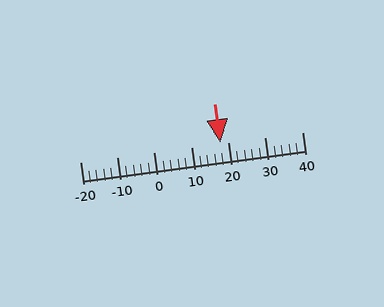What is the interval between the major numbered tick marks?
The major tick marks are spaced 10 units apart.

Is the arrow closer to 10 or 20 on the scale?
The arrow is closer to 20.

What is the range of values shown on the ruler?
The ruler shows values from -20 to 40.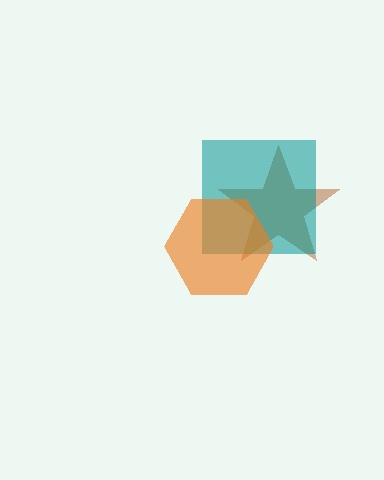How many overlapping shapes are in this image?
There are 3 overlapping shapes in the image.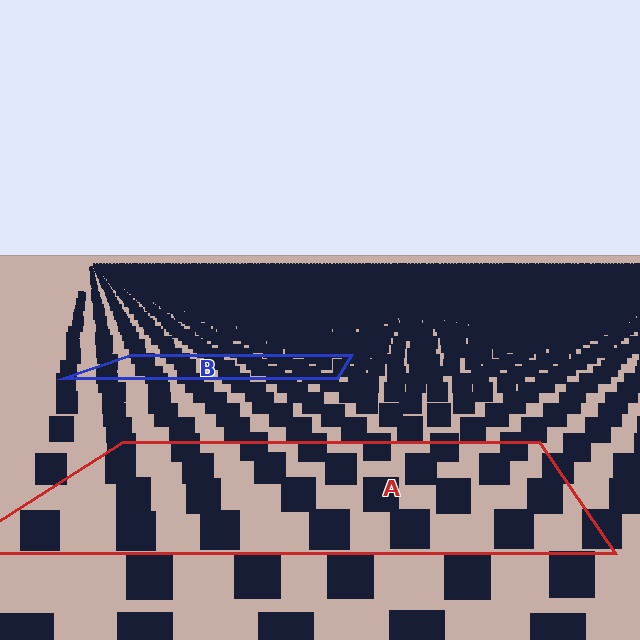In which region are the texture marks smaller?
The texture marks are smaller in region B, because it is farther away.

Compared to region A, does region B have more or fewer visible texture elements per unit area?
Region B has more texture elements per unit area — they are packed more densely because it is farther away.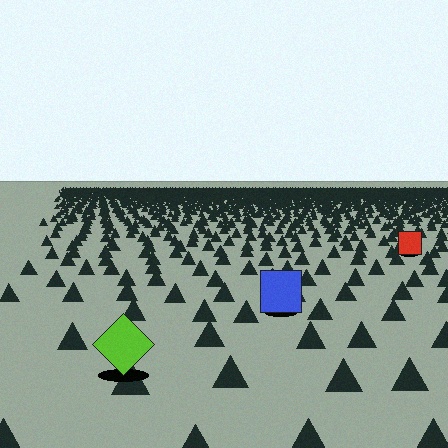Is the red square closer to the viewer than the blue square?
No. The blue square is closer — you can tell from the texture gradient: the ground texture is coarser near it.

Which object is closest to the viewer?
The lime diamond is closest. The texture marks near it are larger and more spread out.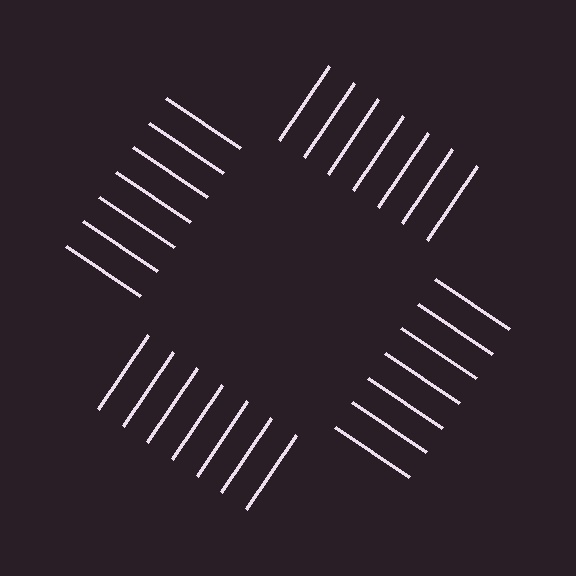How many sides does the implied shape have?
4 sides — the line-ends trace a square.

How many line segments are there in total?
28 — 7 along each of the 4 edges.